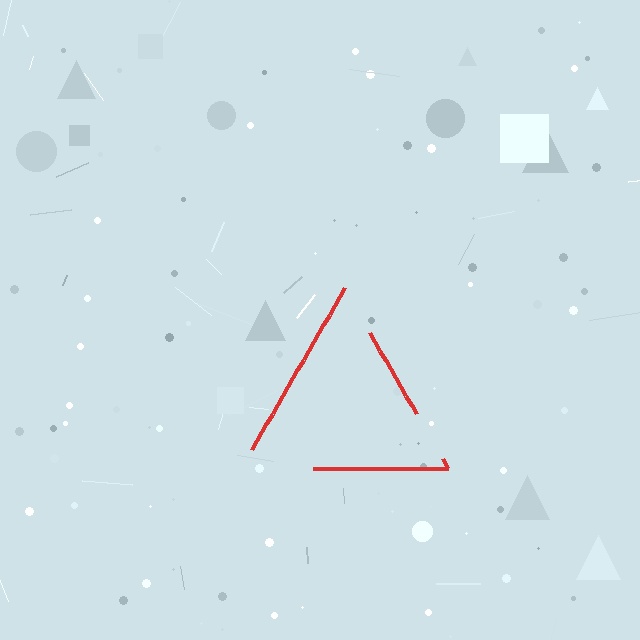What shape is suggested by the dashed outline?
The dashed outline suggests a triangle.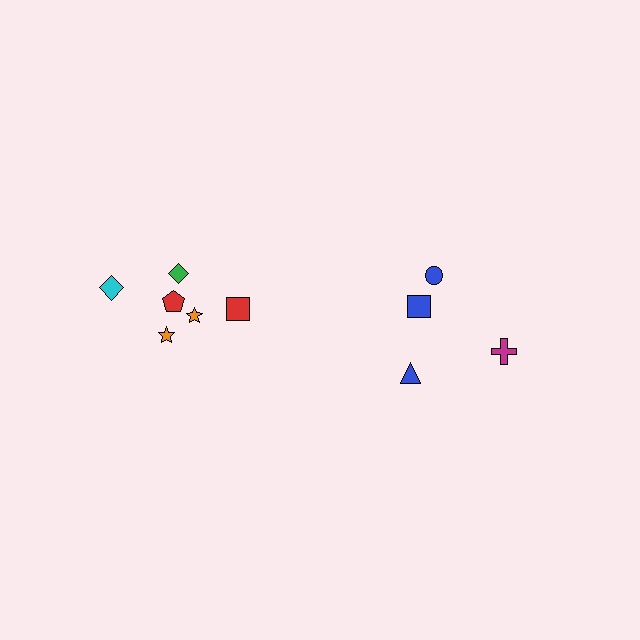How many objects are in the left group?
There are 6 objects.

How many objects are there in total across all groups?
There are 10 objects.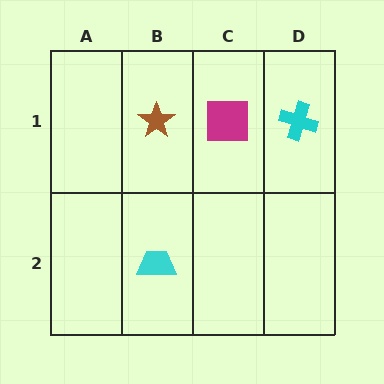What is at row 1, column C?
A magenta square.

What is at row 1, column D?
A cyan cross.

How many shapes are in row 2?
1 shape.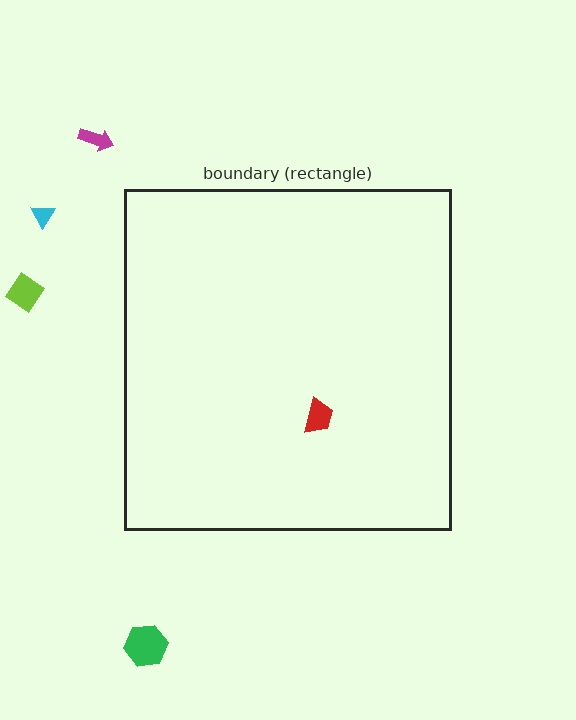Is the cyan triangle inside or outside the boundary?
Outside.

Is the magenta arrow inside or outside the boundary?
Outside.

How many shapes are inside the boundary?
1 inside, 4 outside.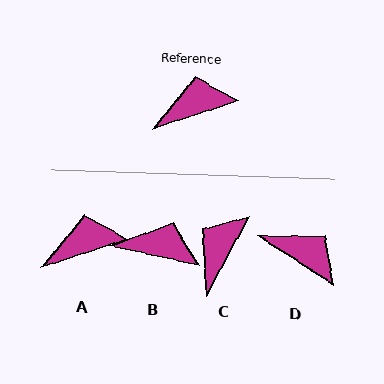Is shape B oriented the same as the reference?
No, it is off by about 31 degrees.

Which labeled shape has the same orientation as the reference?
A.